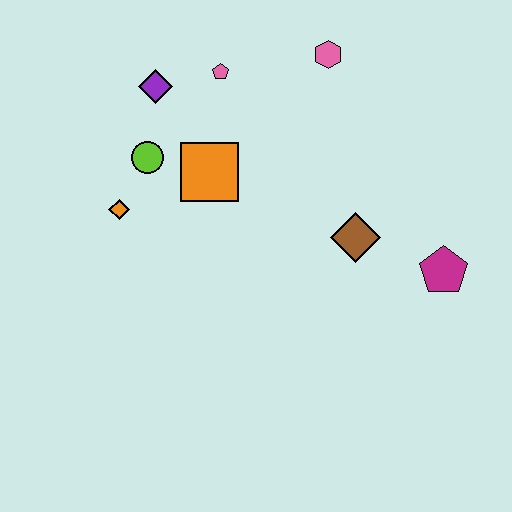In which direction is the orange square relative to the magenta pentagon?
The orange square is to the left of the magenta pentagon.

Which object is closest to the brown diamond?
The magenta pentagon is closest to the brown diamond.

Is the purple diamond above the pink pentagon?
No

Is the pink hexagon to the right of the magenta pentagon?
No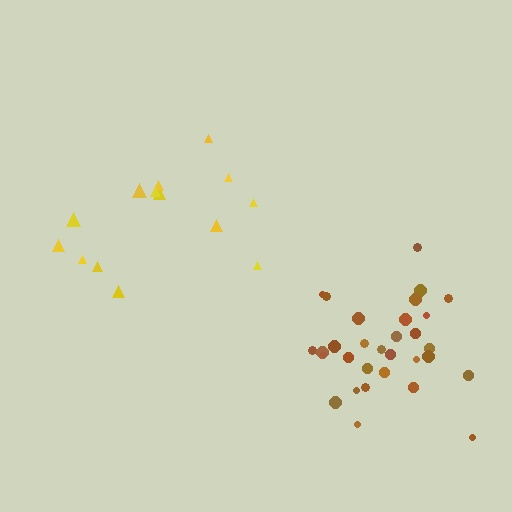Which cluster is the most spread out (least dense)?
Yellow.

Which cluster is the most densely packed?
Brown.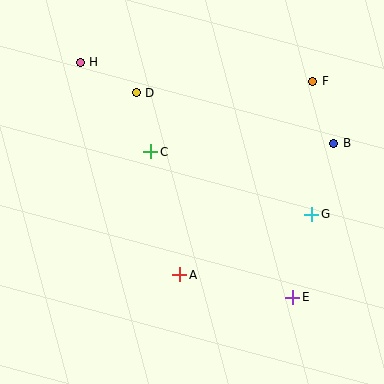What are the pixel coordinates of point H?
Point H is at (80, 62).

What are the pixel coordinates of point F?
Point F is at (313, 81).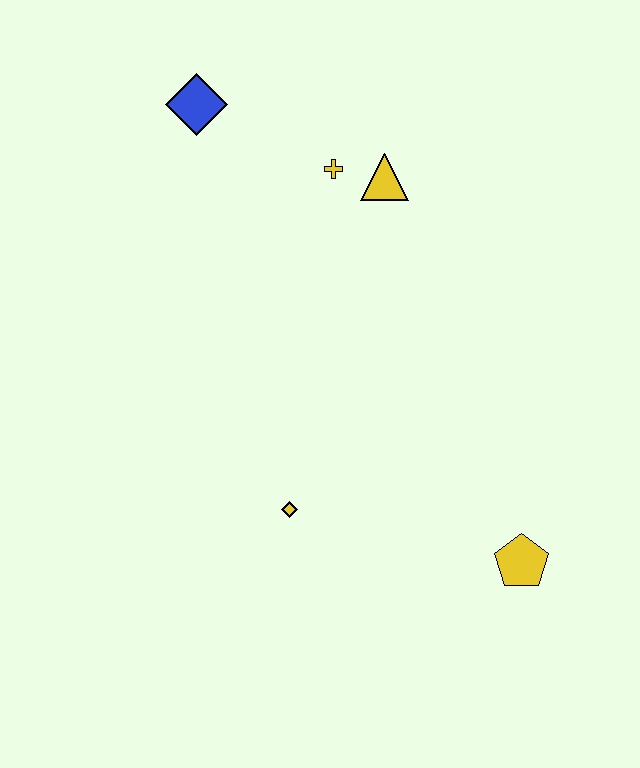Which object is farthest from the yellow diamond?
The blue diamond is farthest from the yellow diamond.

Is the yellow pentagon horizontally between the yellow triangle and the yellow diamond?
No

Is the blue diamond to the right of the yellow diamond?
No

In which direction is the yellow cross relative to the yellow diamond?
The yellow cross is above the yellow diamond.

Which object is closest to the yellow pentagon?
The yellow diamond is closest to the yellow pentagon.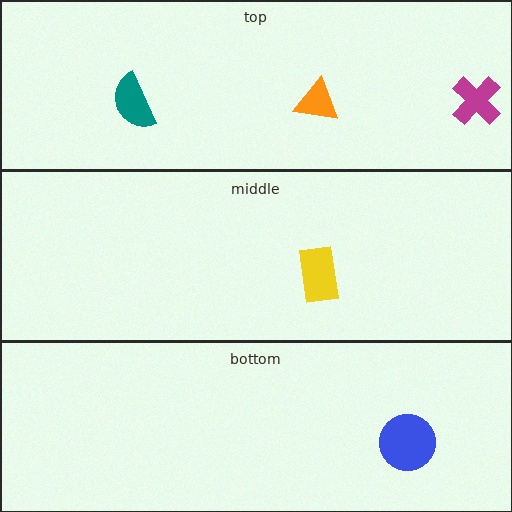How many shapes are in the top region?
3.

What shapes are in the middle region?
The yellow rectangle.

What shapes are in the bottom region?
The blue circle.